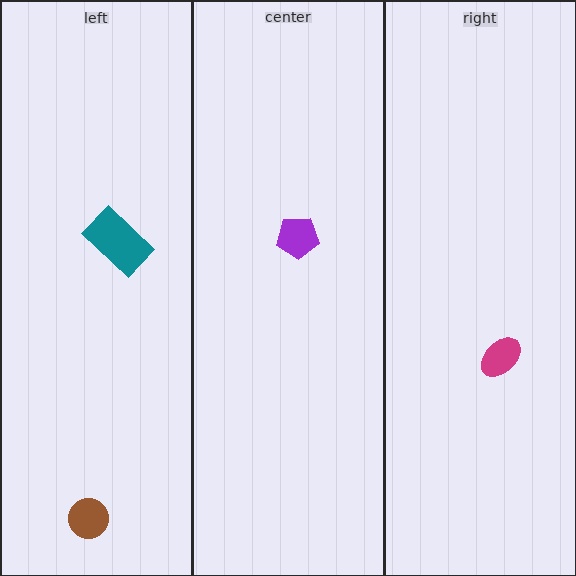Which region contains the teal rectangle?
The left region.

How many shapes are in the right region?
1.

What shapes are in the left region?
The brown circle, the teal rectangle.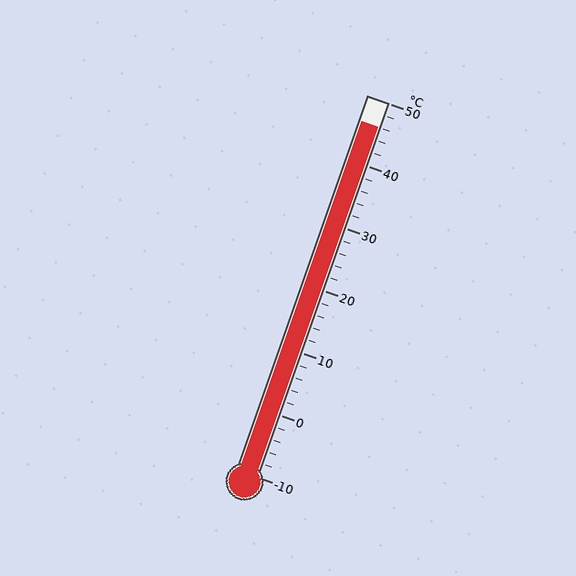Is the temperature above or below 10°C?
The temperature is above 10°C.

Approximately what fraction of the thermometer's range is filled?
The thermometer is filled to approximately 95% of its range.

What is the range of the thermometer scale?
The thermometer scale ranges from -10°C to 50°C.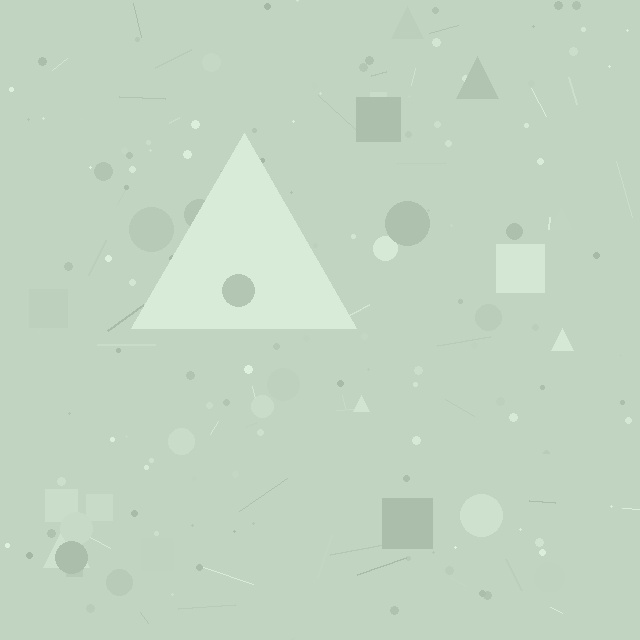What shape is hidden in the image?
A triangle is hidden in the image.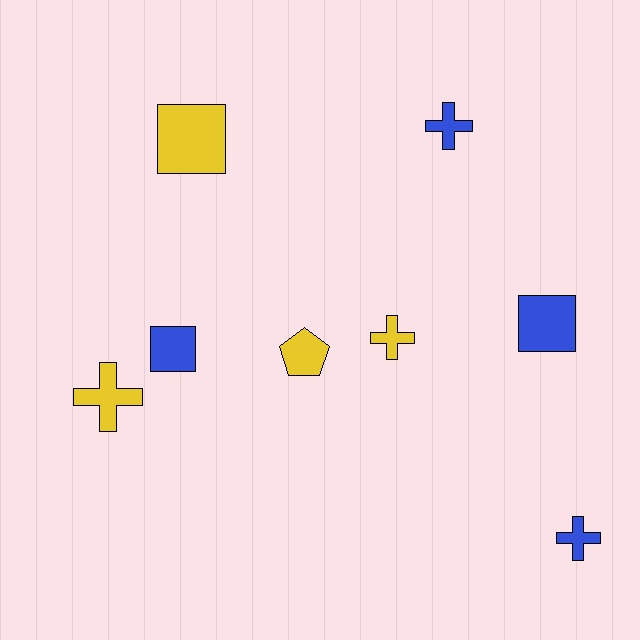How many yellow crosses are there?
There are 2 yellow crosses.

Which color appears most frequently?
Blue, with 4 objects.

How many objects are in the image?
There are 8 objects.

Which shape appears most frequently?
Cross, with 4 objects.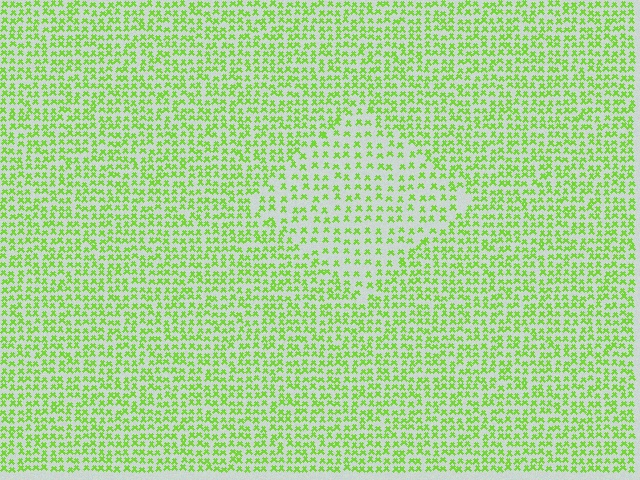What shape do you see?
I see a diamond.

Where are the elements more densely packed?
The elements are more densely packed outside the diamond boundary.